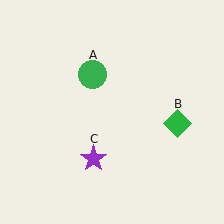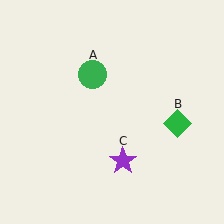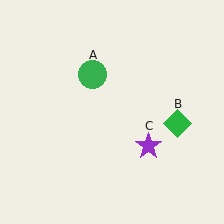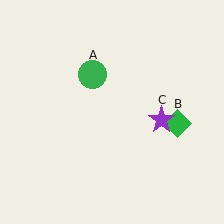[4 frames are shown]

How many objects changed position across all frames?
1 object changed position: purple star (object C).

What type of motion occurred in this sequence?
The purple star (object C) rotated counterclockwise around the center of the scene.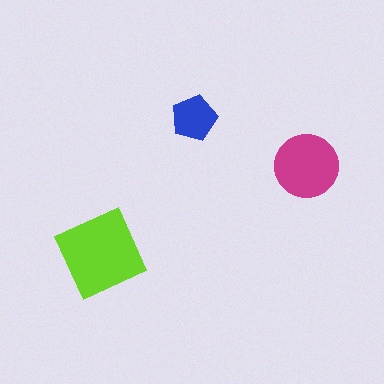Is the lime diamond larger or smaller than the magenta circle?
Larger.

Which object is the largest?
The lime diamond.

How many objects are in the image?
There are 3 objects in the image.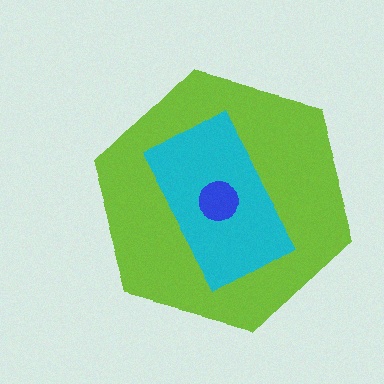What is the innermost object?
The blue circle.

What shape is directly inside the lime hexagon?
The cyan rectangle.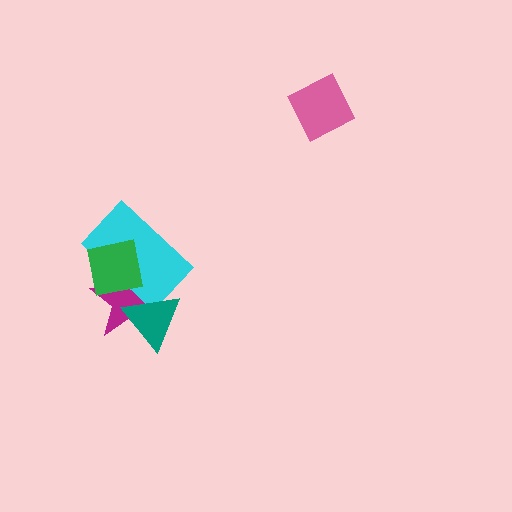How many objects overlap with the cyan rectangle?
3 objects overlap with the cyan rectangle.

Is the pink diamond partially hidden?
No, no other shape covers it.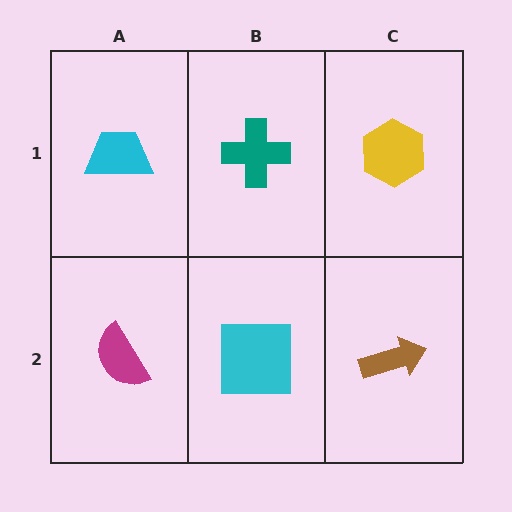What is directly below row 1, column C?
A brown arrow.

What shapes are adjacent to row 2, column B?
A teal cross (row 1, column B), a magenta semicircle (row 2, column A), a brown arrow (row 2, column C).